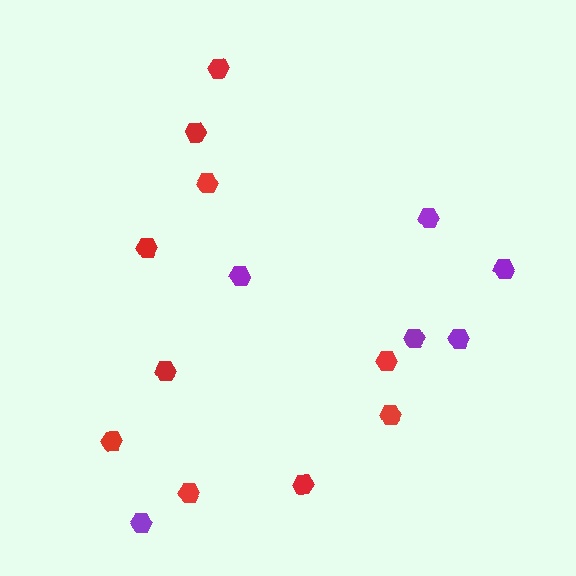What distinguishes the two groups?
There are 2 groups: one group of purple hexagons (6) and one group of red hexagons (10).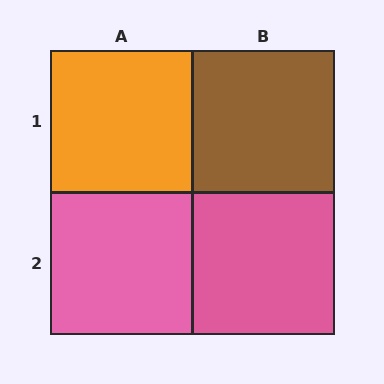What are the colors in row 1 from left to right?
Orange, brown.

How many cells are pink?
2 cells are pink.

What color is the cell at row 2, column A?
Pink.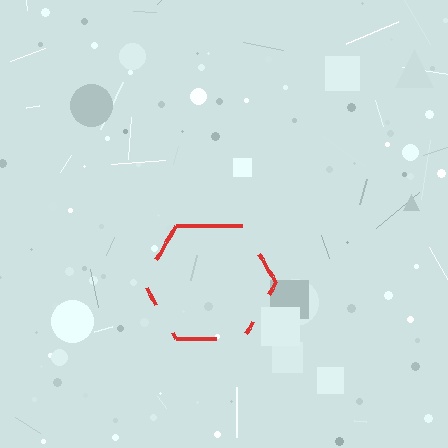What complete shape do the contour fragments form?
The contour fragments form a hexagon.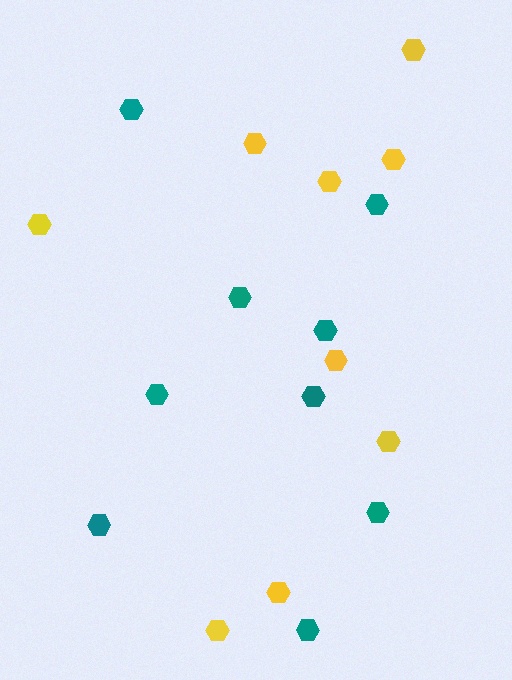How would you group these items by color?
There are 2 groups: one group of yellow hexagons (9) and one group of teal hexagons (9).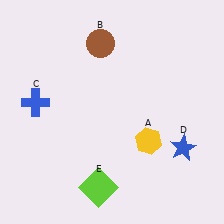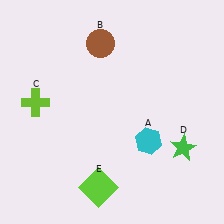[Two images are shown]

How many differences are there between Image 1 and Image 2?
There are 3 differences between the two images.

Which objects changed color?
A changed from yellow to cyan. C changed from blue to lime. D changed from blue to green.